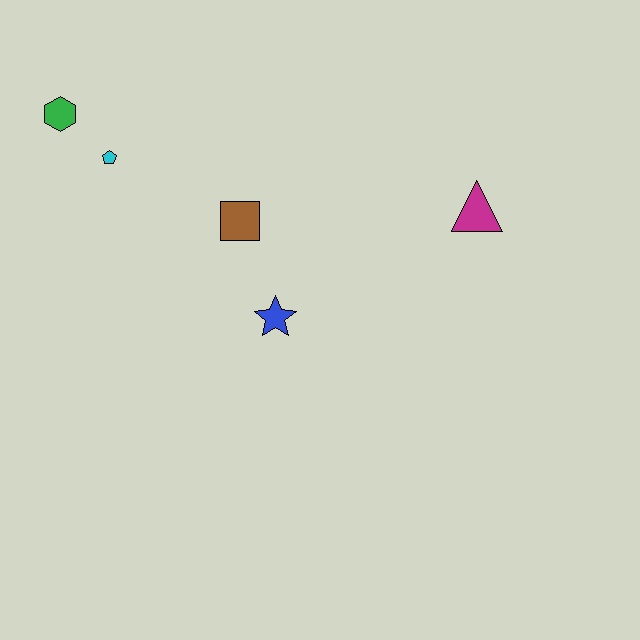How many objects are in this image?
There are 5 objects.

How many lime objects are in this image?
There are no lime objects.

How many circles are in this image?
There are no circles.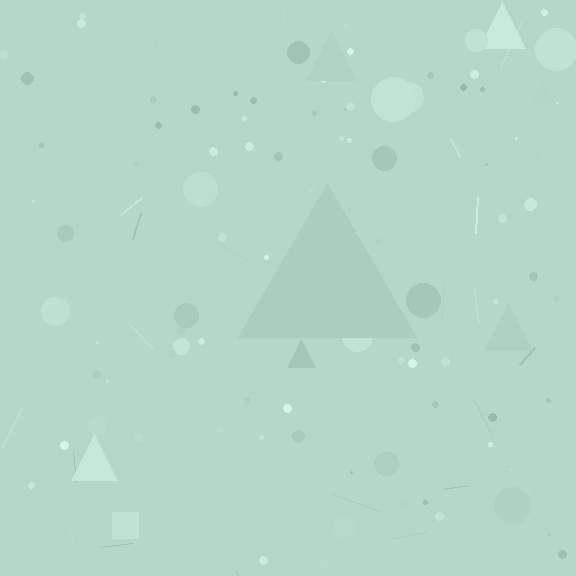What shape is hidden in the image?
A triangle is hidden in the image.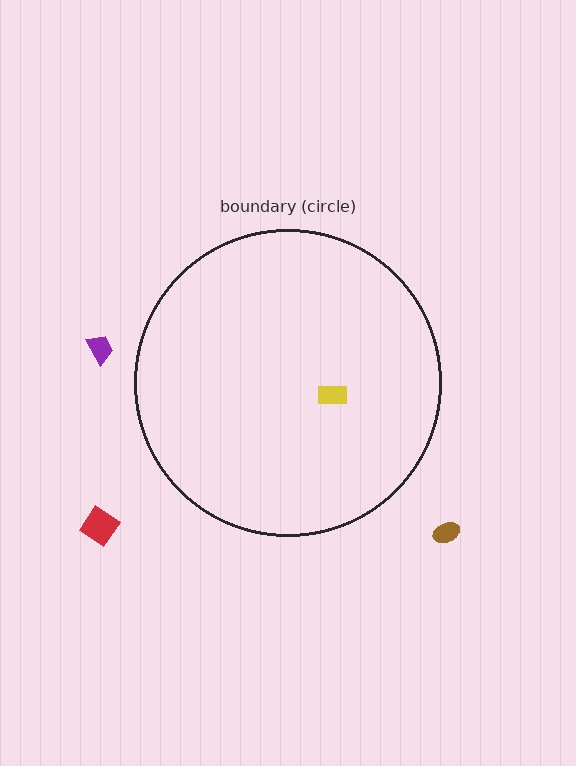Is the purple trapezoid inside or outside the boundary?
Outside.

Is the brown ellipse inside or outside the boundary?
Outside.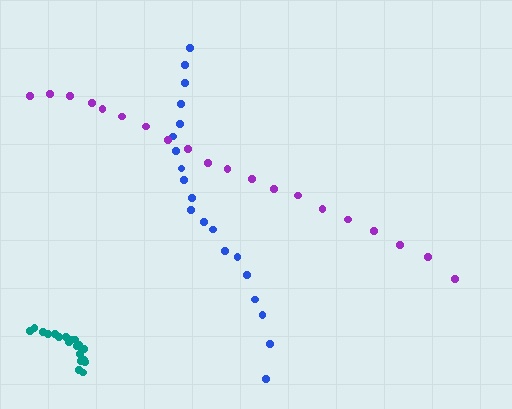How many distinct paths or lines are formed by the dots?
There are 3 distinct paths.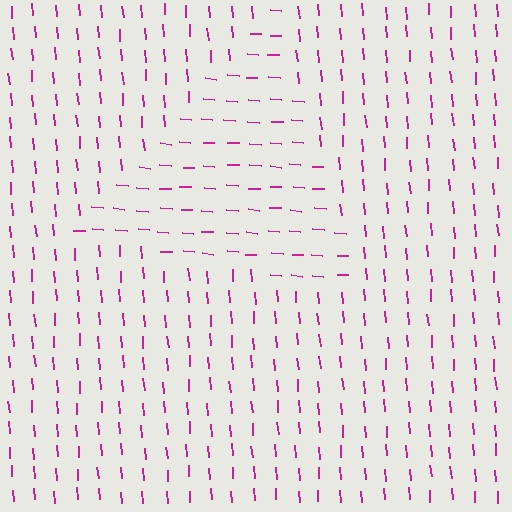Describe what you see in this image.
The image is filled with small magenta line segments. A triangle region in the image has lines oriented differently from the surrounding lines, creating a visible texture boundary.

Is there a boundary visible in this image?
Yes, there is a texture boundary formed by a change in line orientation.